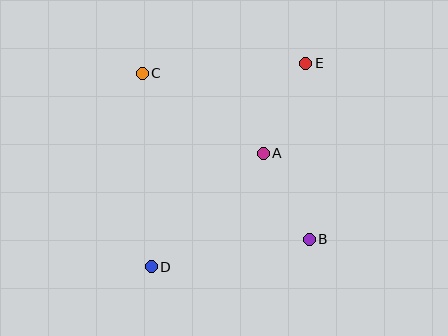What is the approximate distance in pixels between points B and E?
The distance between B and E is approximately 176 pixels.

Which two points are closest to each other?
Points A and B are closest to each other.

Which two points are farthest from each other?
Points D and E are farthest from each other.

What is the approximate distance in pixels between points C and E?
The distance between C and E is approximately 164 pixels.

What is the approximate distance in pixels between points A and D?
The distance between A and D is approximately 159 pixels.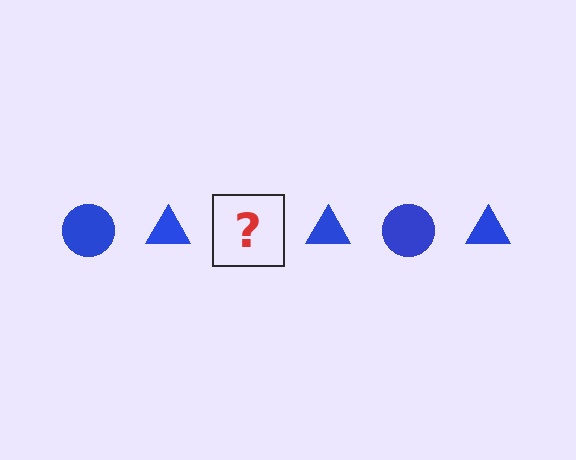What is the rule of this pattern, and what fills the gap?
The rule is that the pattern cycles through circle, triangle shapes in blue. The gap should be filled with a blue circle.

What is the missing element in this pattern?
The missing element is a blue circle.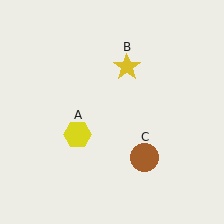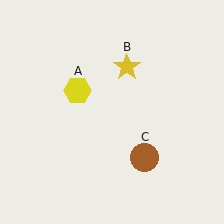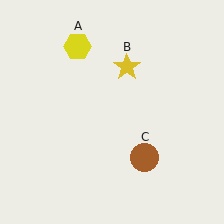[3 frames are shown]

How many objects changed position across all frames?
1 object changed position: yellow hexagon (object A).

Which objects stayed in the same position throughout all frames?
Yellow star (object B) and brown circle (object C) remained stationary.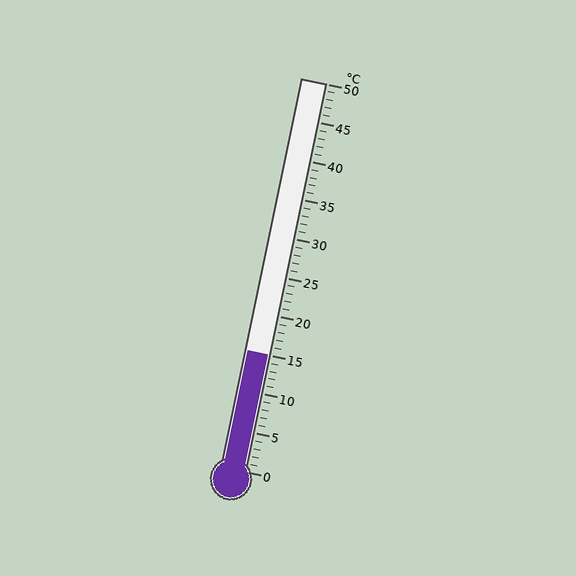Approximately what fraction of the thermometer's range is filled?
The thermometer is filled to approximately 30% of its range.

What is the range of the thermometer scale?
The thermometer scale ranges from 0°C to 50°C.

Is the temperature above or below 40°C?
The temperature is below 40°C.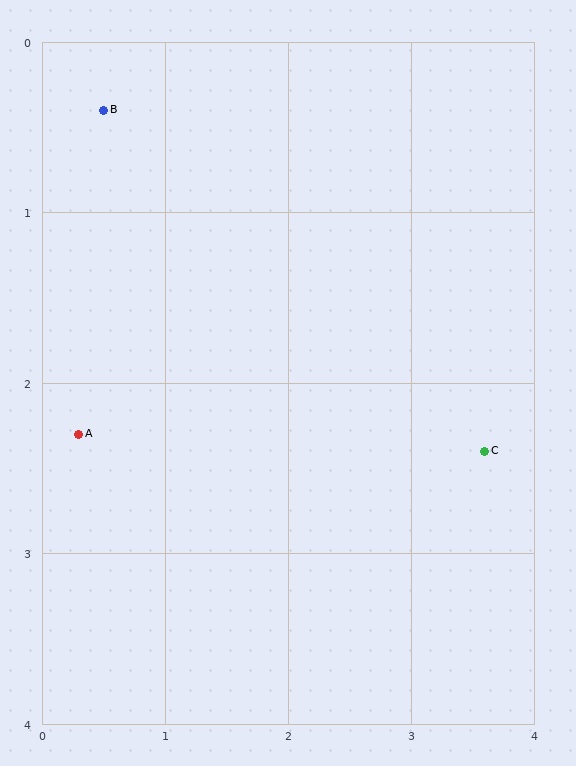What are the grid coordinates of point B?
Point B is at approximately (0.5, 0.4).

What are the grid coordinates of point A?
Point A is at approximately (0.3, 2.3).